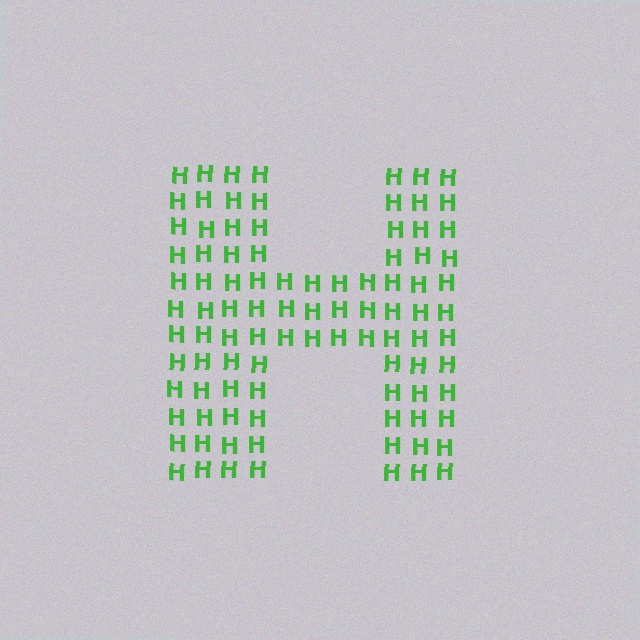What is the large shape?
The large shape is the letter H.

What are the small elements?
The small elements are letter H's.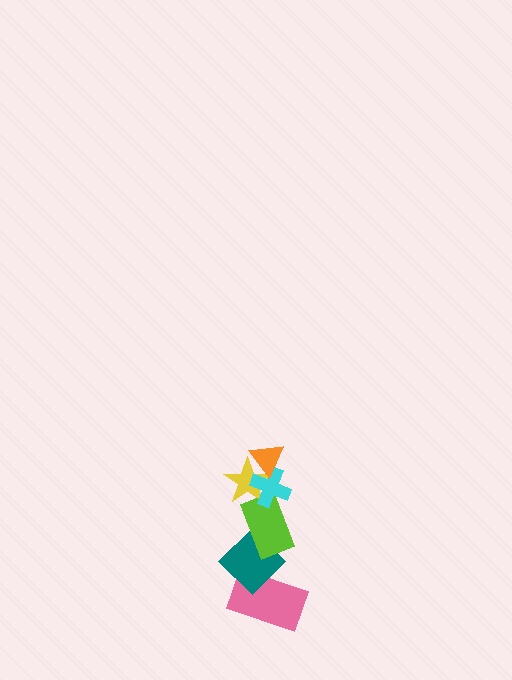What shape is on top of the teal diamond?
The lime rectangle is on top of the teal diamond.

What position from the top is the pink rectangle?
The pink rectangle is 6th from the top.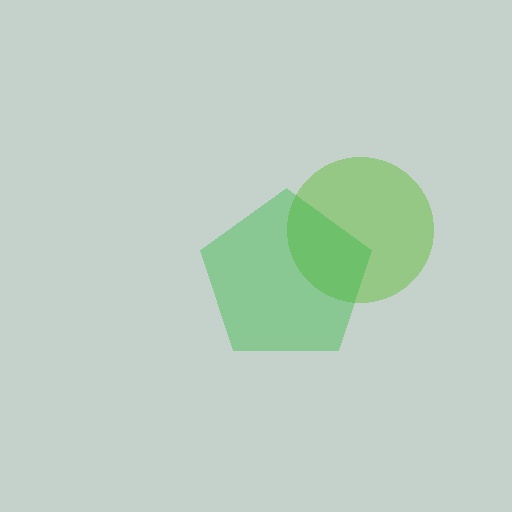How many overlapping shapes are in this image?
There are 2 overlapping shapes in the image.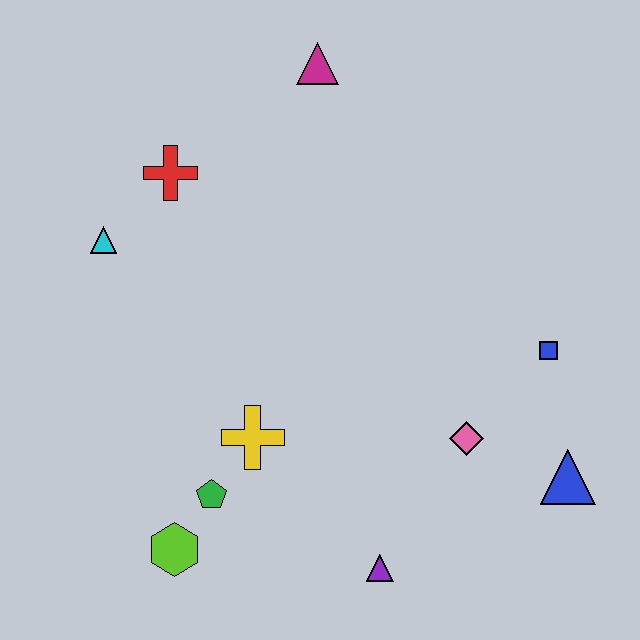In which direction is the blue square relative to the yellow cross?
The blue square is to the right of the yellow cross.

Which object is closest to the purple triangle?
The pink diamond is closest to the purple triangle.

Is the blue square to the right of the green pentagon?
Yes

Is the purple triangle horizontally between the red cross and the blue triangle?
Yes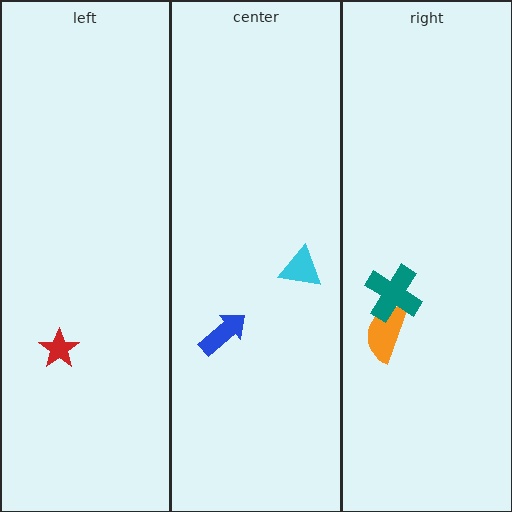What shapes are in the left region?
The red star.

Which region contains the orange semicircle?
The right region.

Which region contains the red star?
The left region.